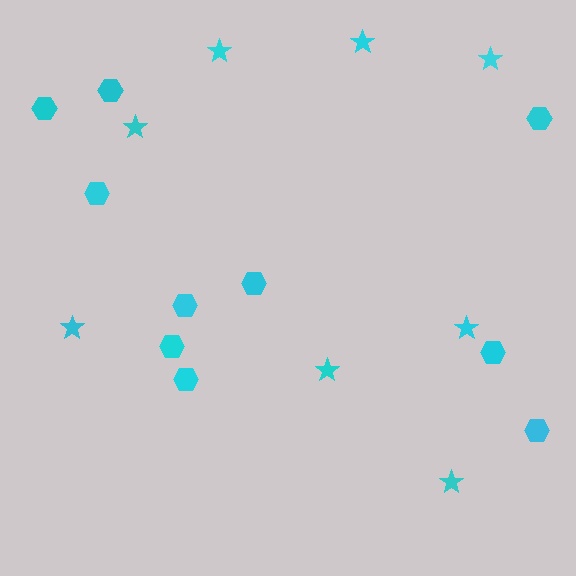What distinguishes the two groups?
There are 2 groups: one group of hexagons (10) and one group of stars (8).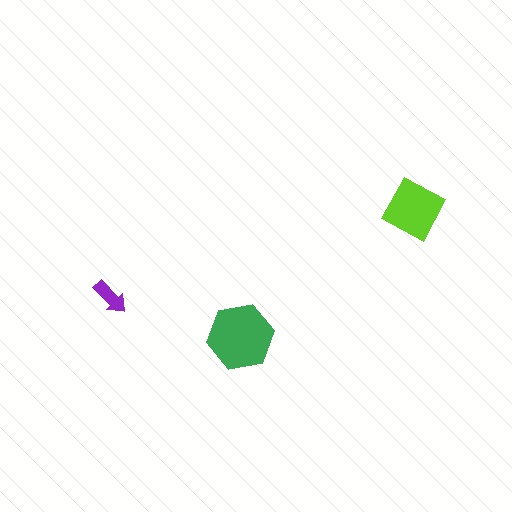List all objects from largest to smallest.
The green hexagon, the lime diamond, the purple arrow.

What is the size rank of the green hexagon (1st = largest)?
1st.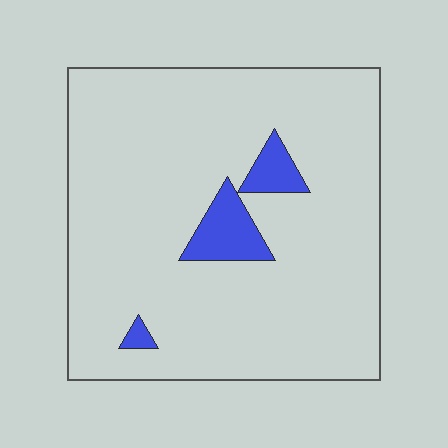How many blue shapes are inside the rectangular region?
3.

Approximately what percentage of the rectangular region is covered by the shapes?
Approximately 5%.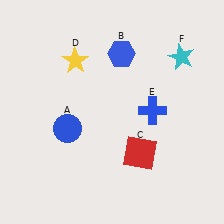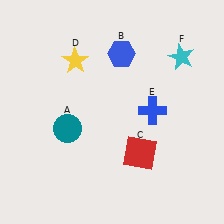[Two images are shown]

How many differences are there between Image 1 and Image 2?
There is 1 difference between the two images.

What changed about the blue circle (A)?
In Image 1, A is blue. In Image 2, it changed to teal.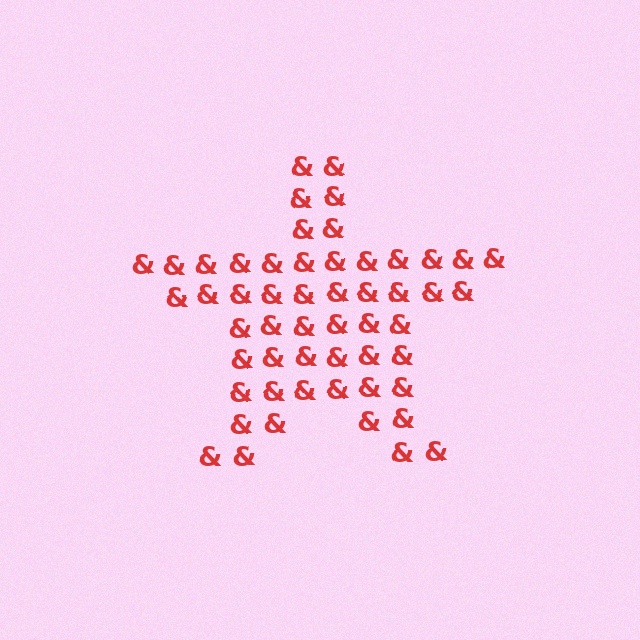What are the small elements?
The small elements are ampersands.